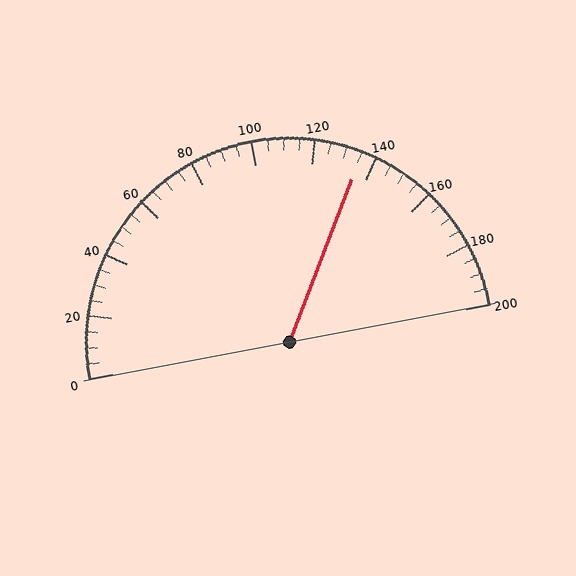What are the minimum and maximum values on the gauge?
The gauge ranges from 0 to 200.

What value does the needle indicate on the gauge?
The needle indicates approximately 135.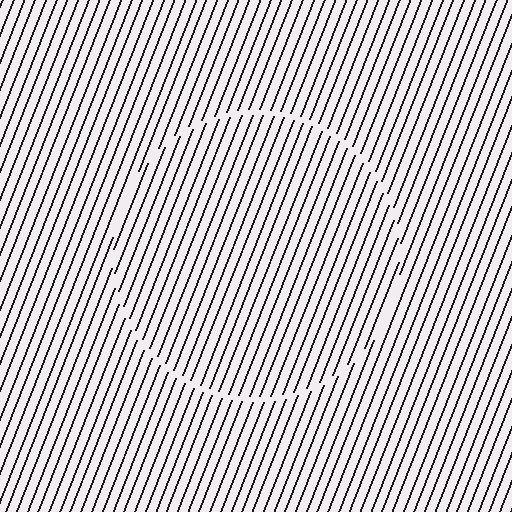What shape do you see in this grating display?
An illusory circle. The interior of the shape contains the same grating, shifted by half a period — the contour is defined by the phase discontinuity where line-ends from the inner and outer gratings abut.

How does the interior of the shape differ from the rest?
The interior of the shape contains the same grating, shifted by half a period — the contour is defined by the phase discontinuity where line-ends from the inner and outer gratings abut.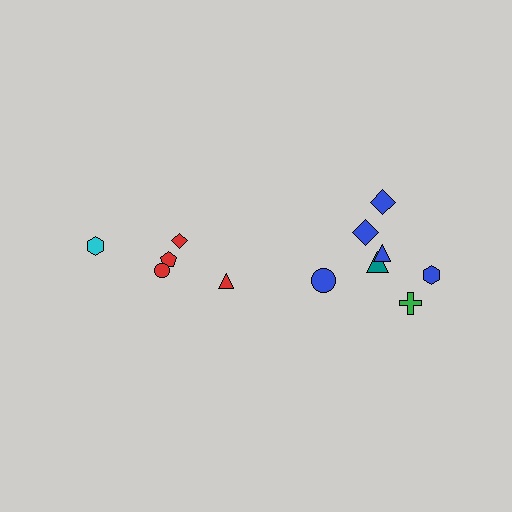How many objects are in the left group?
There are 5 objects.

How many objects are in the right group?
There are 7 objects.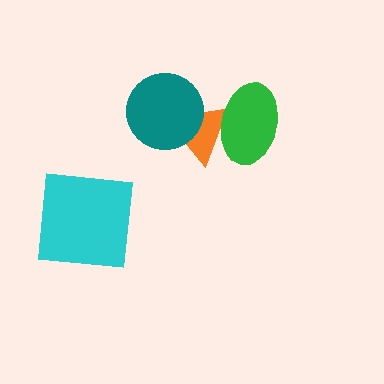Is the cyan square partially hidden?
No, no other shape covers it.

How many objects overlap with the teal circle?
1 object overlaps with the teal circle.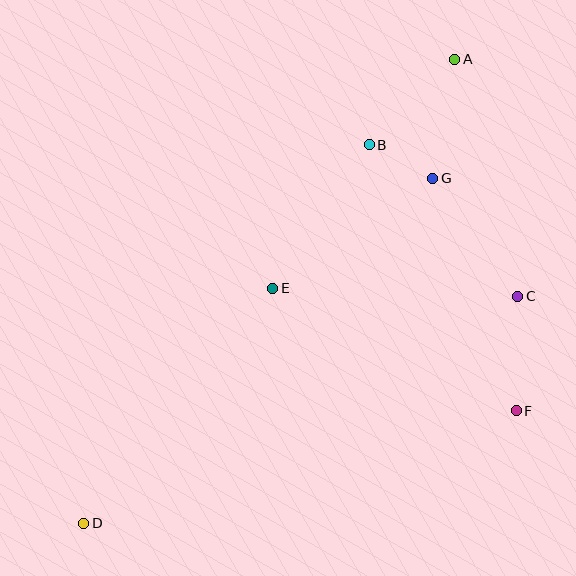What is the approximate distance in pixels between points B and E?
The distance between B and E is approximately 173 pixels.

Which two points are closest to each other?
Points B and G are closest to each other.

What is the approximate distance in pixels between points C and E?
The distance between C and E is approximately 245 pixels.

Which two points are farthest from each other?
Points A and D are farthest from each other.